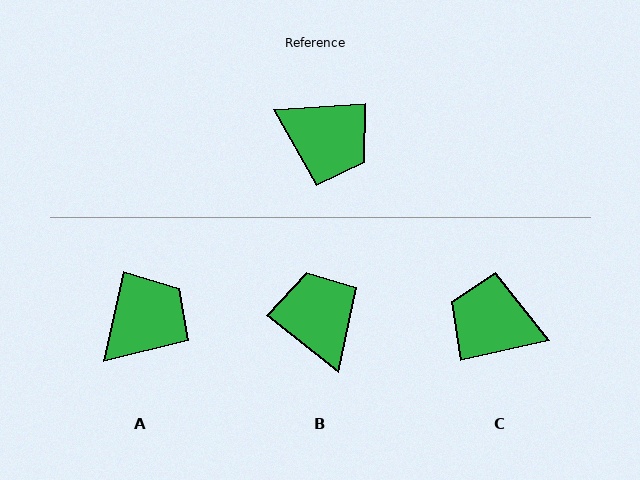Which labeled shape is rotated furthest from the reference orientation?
C, about 171 degrees away.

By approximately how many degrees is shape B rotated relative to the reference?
Approximately 138 degrees counter-clockwise.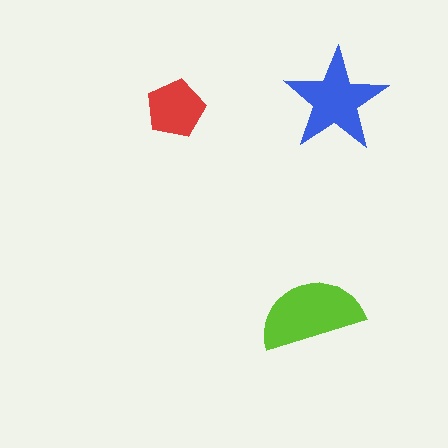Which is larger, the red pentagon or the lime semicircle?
The lime semicircle.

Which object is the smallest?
The red pentagon.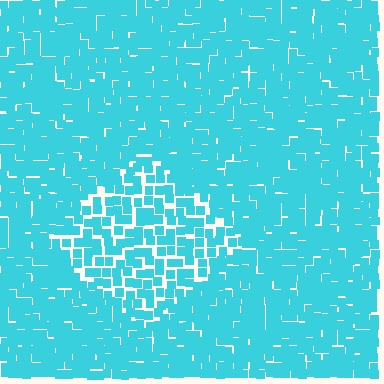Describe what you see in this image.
The image contains small cyan elements arranged at two different densities. A diamond-shaped region is visible where the elements are less densely packed than the surrounding area.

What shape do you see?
I see a diamond.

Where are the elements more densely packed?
The elements are more densely packed outside the diamond boundary.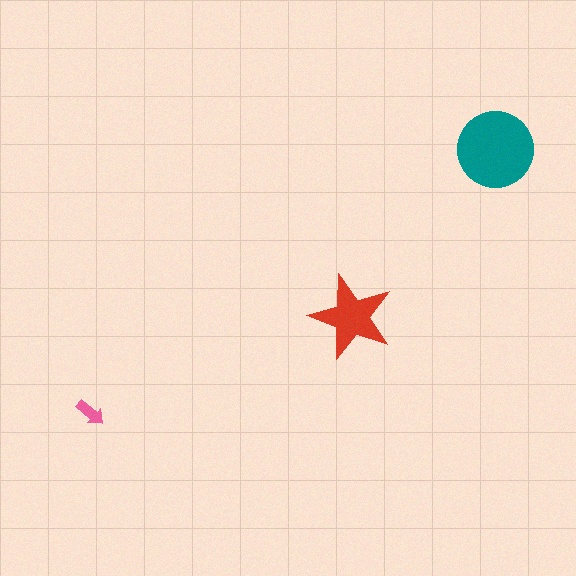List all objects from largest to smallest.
The teal circle, the red star, the pink arrow.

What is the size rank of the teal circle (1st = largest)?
1st.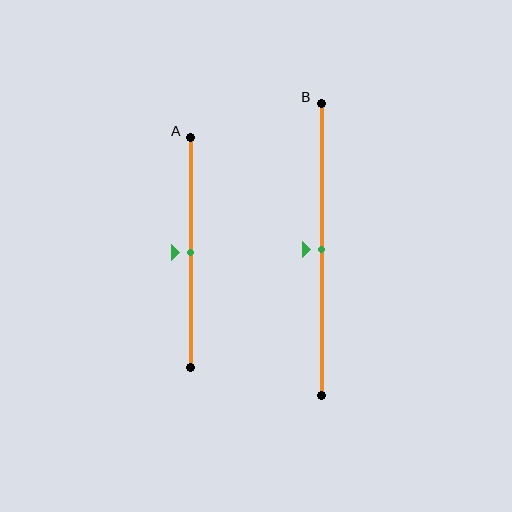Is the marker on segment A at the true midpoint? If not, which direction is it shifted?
Yes, the marker on segment A is at the true midpoint.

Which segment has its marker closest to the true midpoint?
Segment A has its marker closest to the true midpoint.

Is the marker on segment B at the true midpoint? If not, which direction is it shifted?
Yes, the marker on segment B is at the true midpoint.